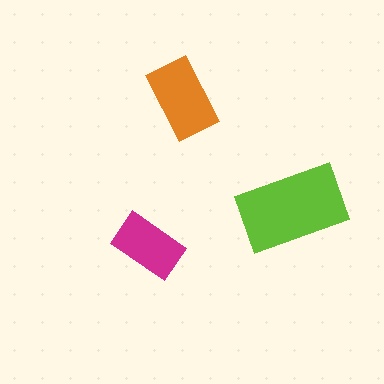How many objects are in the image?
There are 3 objects in the image.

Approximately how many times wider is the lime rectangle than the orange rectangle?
About 1.5 times wider.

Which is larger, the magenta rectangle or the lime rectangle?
The lime one.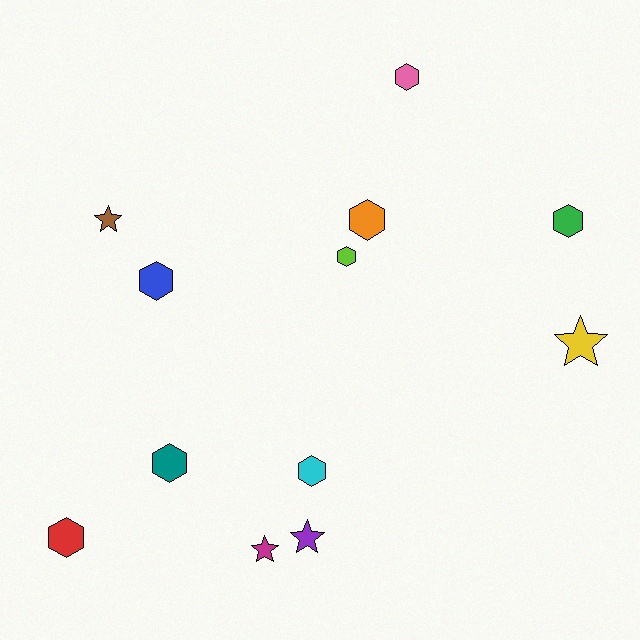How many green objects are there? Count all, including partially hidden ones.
There is 1 green object.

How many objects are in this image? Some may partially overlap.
There are 12 objects.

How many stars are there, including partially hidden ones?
There are 4 stars.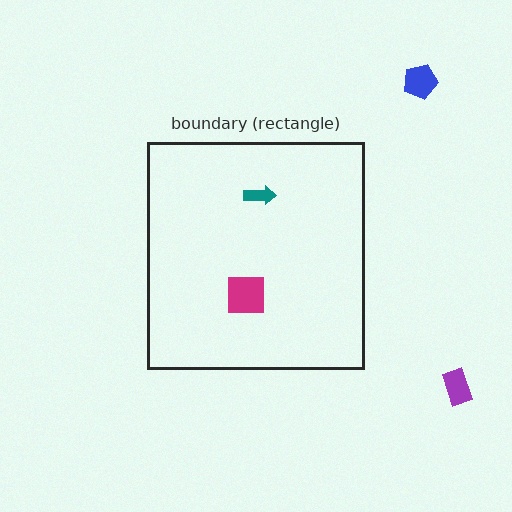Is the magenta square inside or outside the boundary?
Inside.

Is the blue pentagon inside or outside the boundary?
Outside.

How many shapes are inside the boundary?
2 inside, 2 outside.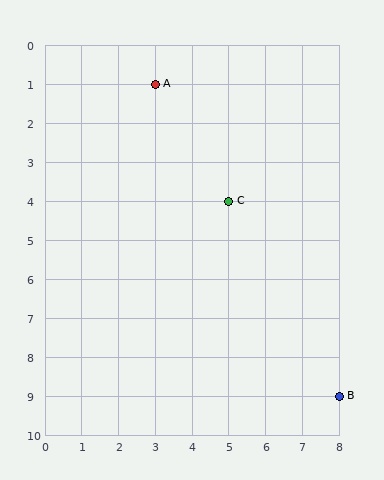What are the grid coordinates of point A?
Point A is at grid coordinates (3, 1).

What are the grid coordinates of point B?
Point B is at grid coordinates (8, 9).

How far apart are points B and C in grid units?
Points B and C are 3 columns and 5 rows apart (about 5.8 grid units diagonally).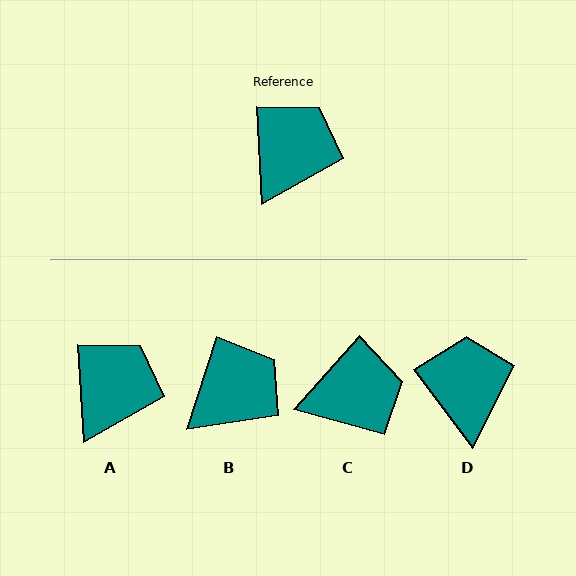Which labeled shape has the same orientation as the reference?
A.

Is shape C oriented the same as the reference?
No, it is off by about 44 degrees.